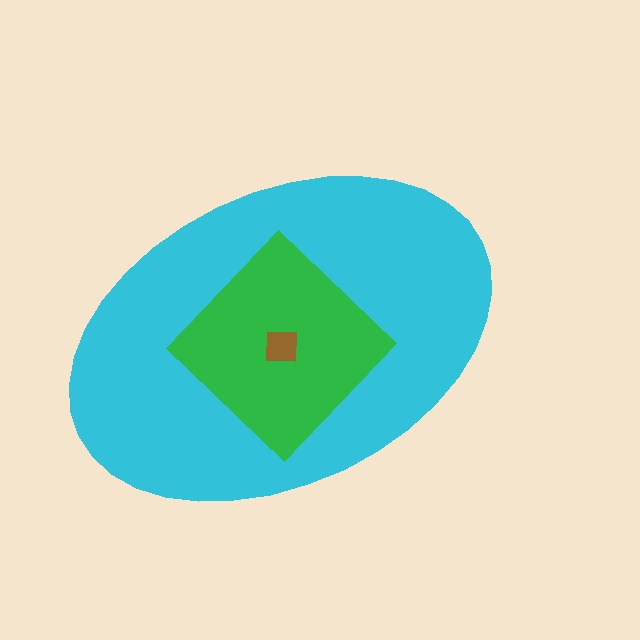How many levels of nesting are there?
3.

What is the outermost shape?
The cyan ellipse.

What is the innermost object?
The brown square.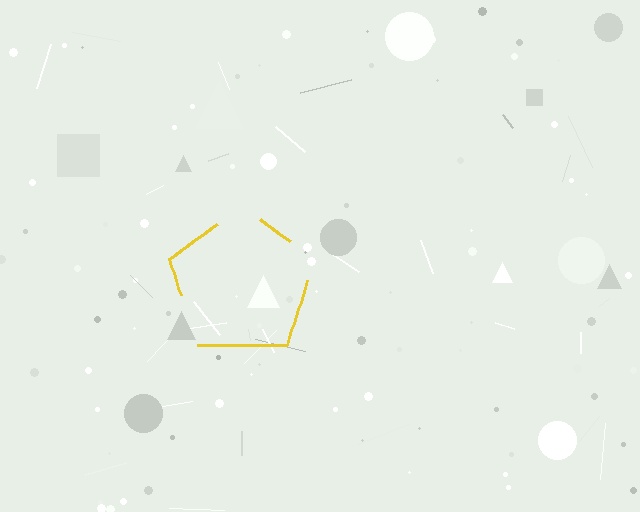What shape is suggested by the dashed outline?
The dashed outline suggests a pentagon.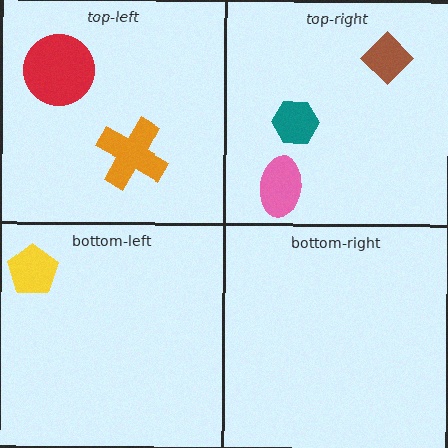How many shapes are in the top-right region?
3.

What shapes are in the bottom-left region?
The yellow pentagon.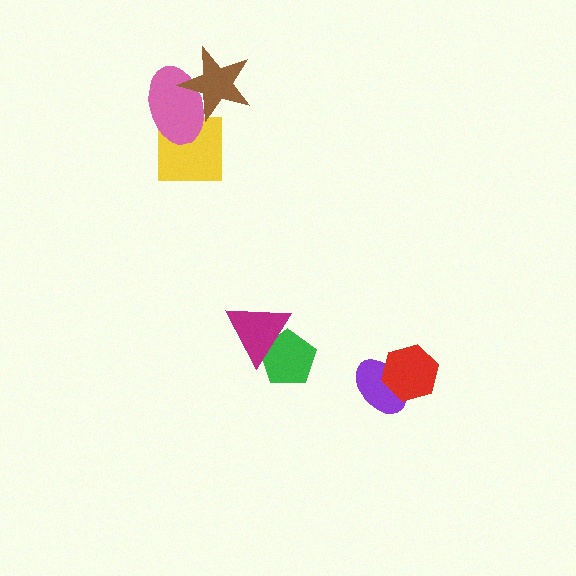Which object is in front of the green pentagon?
The magenta triangle is in front of the green pentagon.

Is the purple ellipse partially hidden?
Yes, it is partially covered by another shape.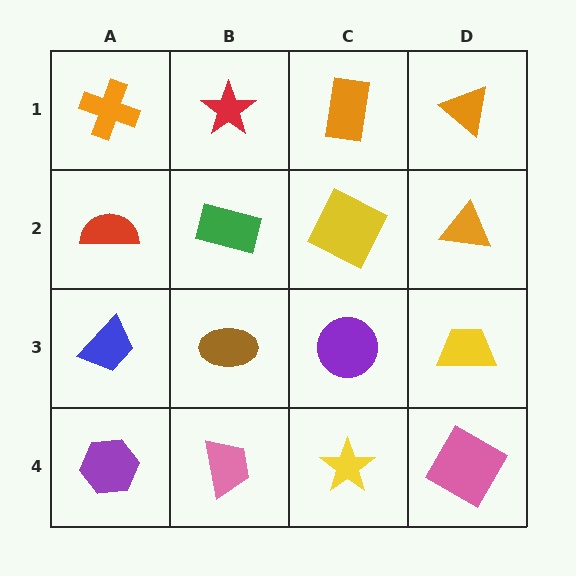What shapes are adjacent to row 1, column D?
An orange triangle (row 2, column D), an orange rectangle (row 1, column C).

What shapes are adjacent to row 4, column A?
A blue trapezoid (row 3, column A), a pink trapezoid (row 4, column B).